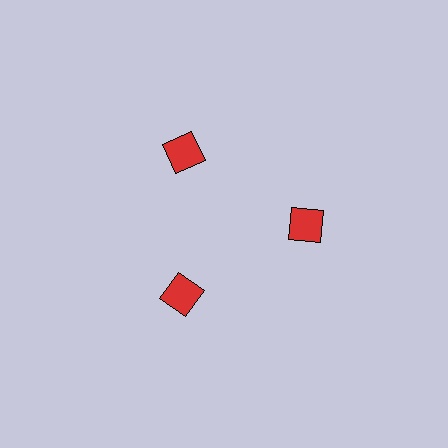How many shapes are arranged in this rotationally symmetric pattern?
There are 3 shapes, arranged in 3 groups of 1.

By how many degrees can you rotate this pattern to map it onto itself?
The pattern maps onto itself every 120 degrees of rotation.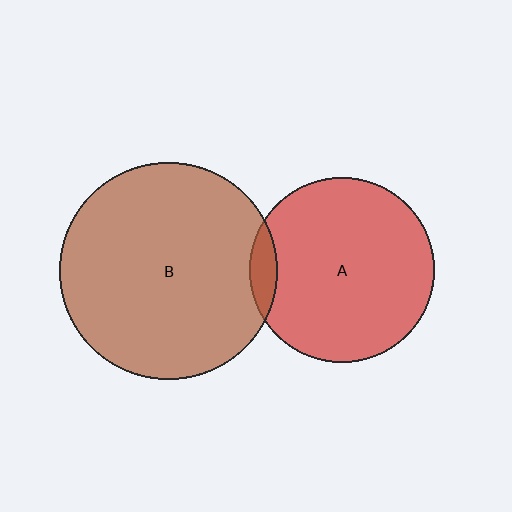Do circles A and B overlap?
Yes.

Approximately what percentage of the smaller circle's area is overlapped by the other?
Approximately 5%.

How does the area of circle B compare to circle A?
Approximately 1.4 times.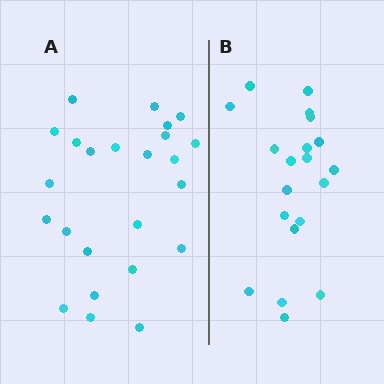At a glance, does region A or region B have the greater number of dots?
Region A (the left region) has more dots.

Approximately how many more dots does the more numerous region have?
Region A has about 4 more dots than region B.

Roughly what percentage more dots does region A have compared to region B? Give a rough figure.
About 20% more.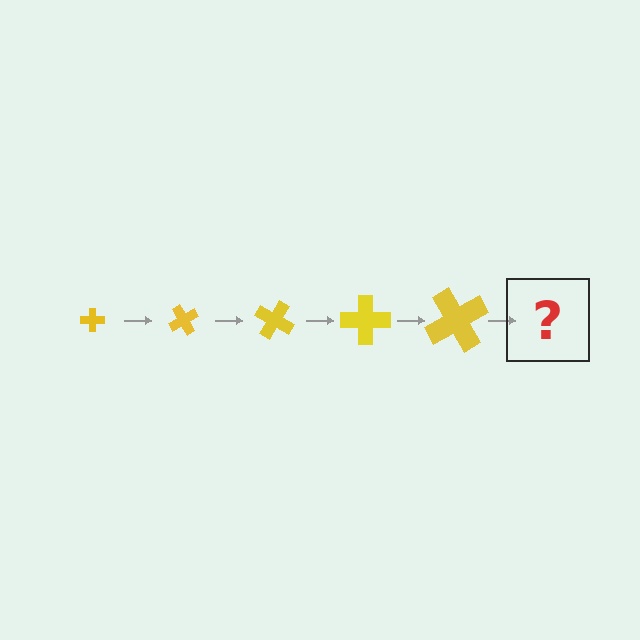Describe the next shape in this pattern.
It should be a cross, larger than the previous one and rotated 300 degrees from the start.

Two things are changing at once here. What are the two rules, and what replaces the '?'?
The two rules are that the cross grows larger each step and it rotates 60 degrees each step. The '?' should be a cross, larger than the previous one and rotated 300 degrees from the start.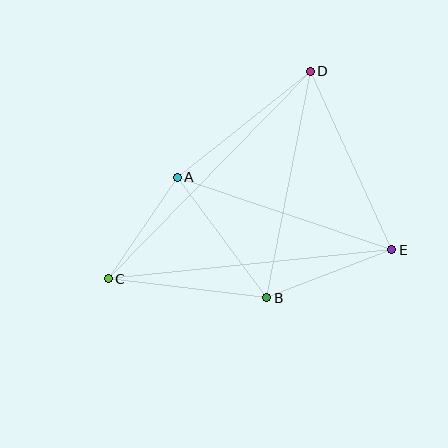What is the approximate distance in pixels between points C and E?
The distance between C and E is approximately 285 pixels.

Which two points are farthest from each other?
Points C and D are farthest from each other.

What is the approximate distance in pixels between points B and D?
The distance between B and D is approximately 230 pixels.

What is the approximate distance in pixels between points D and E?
The distance between D and E is approximately 196 pixels.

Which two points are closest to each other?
Points A and C are closest to each other.